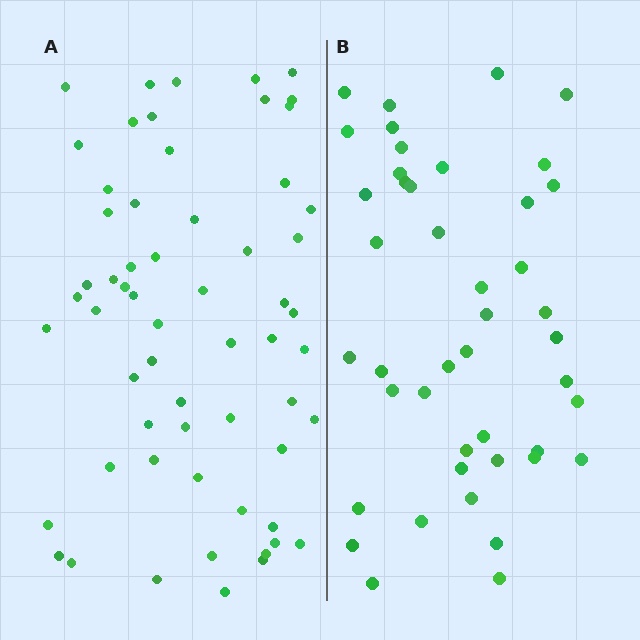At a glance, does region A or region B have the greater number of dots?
Region A (the left region) has more dots.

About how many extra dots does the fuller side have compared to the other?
Region A has approximately 15 more dots than region B.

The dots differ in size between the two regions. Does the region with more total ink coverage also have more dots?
No. Region B has more total ink coverage because its dots are larger, but region A actually contains more individual dots. Total area can be misleading — the number of items is what matters here.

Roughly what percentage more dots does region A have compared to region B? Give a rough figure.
About 35% more.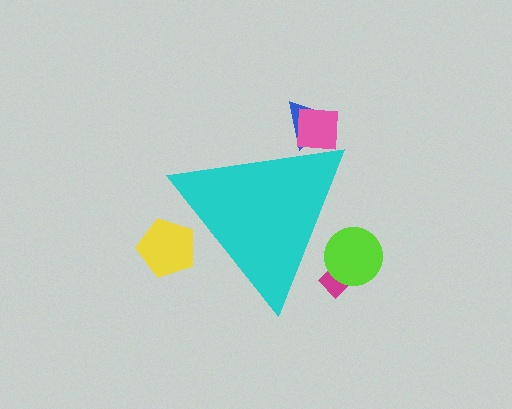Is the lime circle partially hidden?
Yes, the lime circle is partially hidden behind the cyan triangle.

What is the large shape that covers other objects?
A cyan triangle.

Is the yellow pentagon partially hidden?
Yes, the yellow pentagon is partially hidden behind the cyan triangle.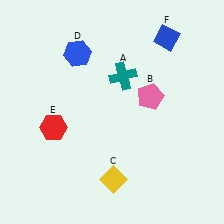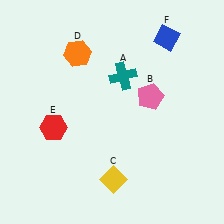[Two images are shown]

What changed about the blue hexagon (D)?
In Image 1, D is blue. In Image 2, it changed to orange.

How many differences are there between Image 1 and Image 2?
There is 1 difference between the two images.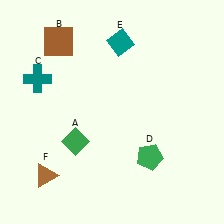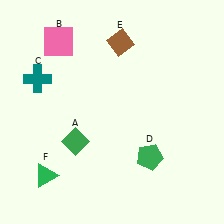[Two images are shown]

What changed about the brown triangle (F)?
In Image 1, F is brown. In Image 2, it changed to green.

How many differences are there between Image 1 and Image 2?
There are 3 differences between the two images.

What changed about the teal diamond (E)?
In Image 1, E is teal. In Image 2, it changed to brown.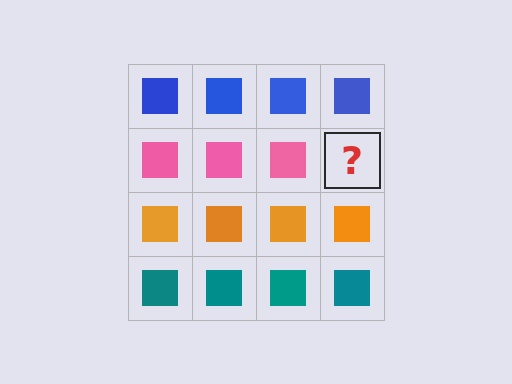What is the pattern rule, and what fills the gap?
The rule is that each row has a consistent color. The gap should be filled with a pink square.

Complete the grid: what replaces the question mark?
The question mark should be replaced with a pink square.